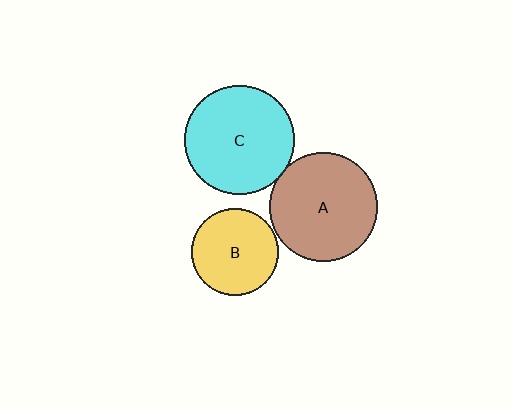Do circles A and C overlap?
Yes.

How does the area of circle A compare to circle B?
Approximately 1.6 times.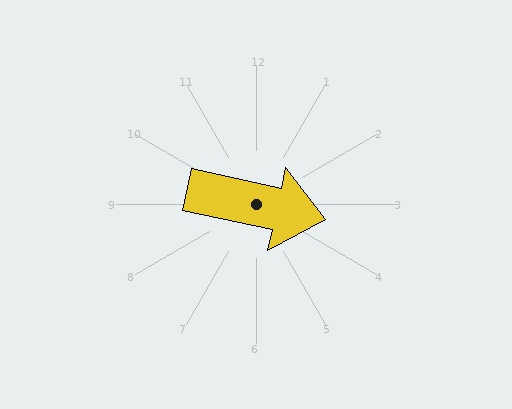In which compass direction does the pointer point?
East.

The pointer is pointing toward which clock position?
Roughly 3 o'clock.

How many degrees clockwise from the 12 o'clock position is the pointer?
Approximately 102 degrees.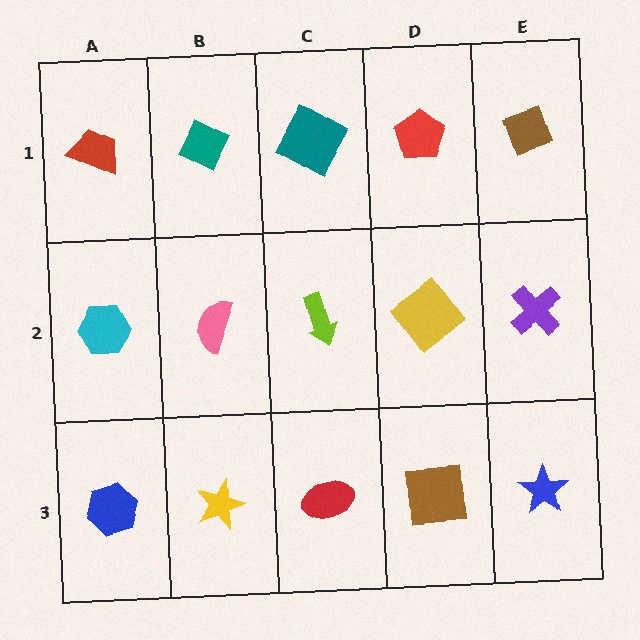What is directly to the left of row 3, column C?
A yellow star.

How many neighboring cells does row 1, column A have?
2.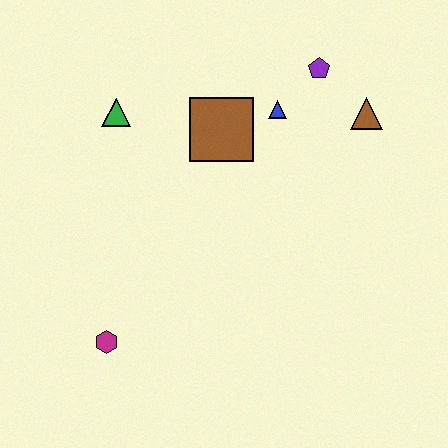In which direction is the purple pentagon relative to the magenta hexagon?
The purple pentagon is above the magenta hexagon.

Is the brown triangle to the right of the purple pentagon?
Yes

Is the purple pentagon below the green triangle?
No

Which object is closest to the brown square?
The blue triangle is closest to the brown square.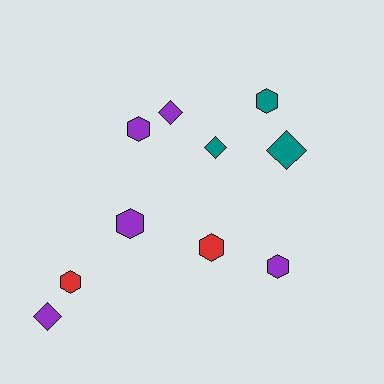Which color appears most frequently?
Purple, with 5 objects.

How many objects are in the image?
There are 10 objects.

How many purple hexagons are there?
There are 3 purple hexagons.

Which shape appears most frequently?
Hexagon, with 6 objects.